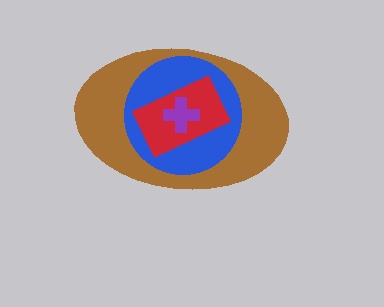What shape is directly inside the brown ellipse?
The blue circle.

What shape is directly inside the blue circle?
The red rectangle.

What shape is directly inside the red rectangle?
The purple cross.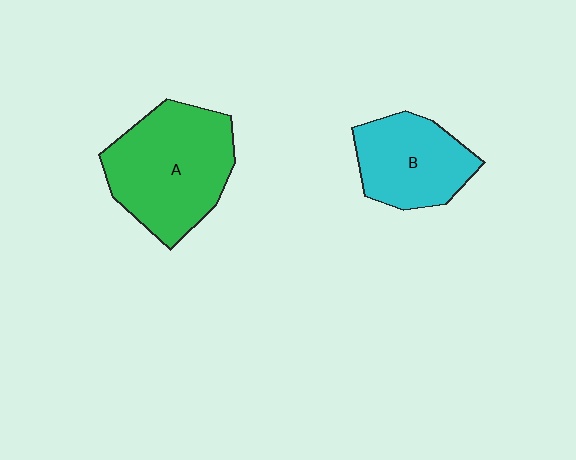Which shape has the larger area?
Shape A (green).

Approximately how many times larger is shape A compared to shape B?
Approximately 1.5 times.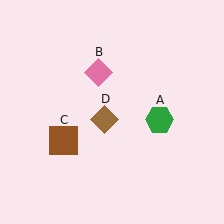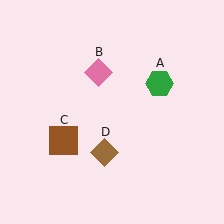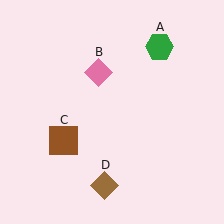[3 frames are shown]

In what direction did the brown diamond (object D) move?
The brown diamond (object D) moved down.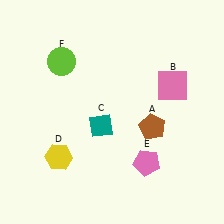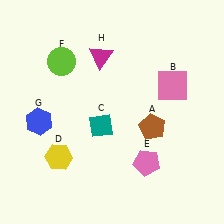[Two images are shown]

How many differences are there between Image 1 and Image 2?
There are 2 differences between the two images.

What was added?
A blue hexagon (G), a magenta triangle (H) were added in Image 2.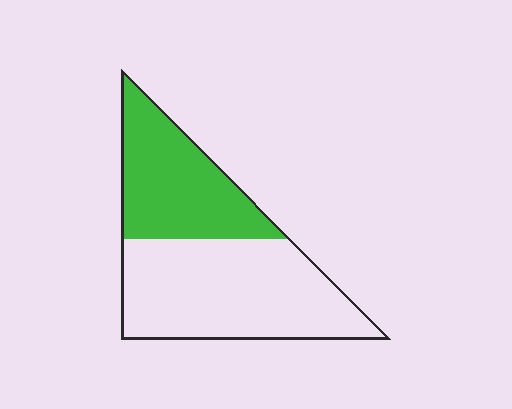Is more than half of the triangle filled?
No.